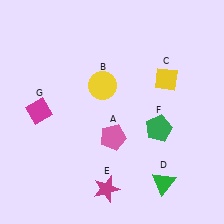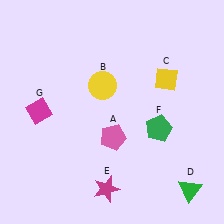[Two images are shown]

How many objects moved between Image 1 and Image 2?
1 object moved between the two images.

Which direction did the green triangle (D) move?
The green triangle (D) moved right.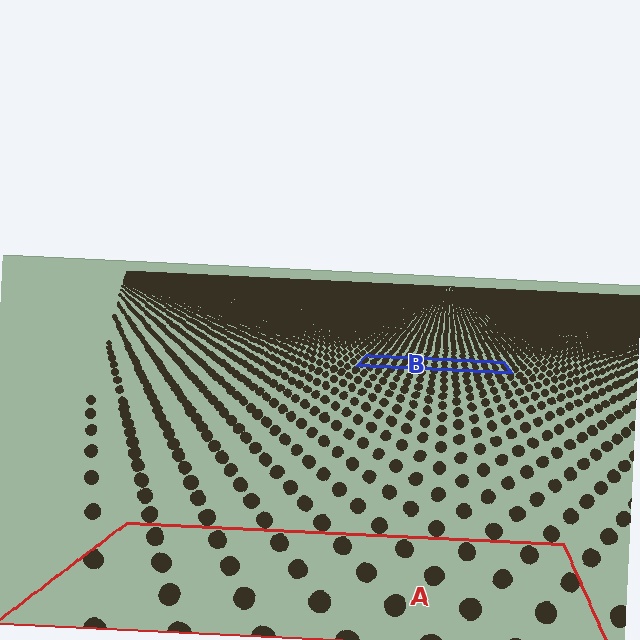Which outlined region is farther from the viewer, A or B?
Region B is farther from the viewer — the texture elements inside it appear smaller and more densely packed.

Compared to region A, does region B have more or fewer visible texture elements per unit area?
Region B has more texture elements per unit area — they are packed more densely because it is farther away.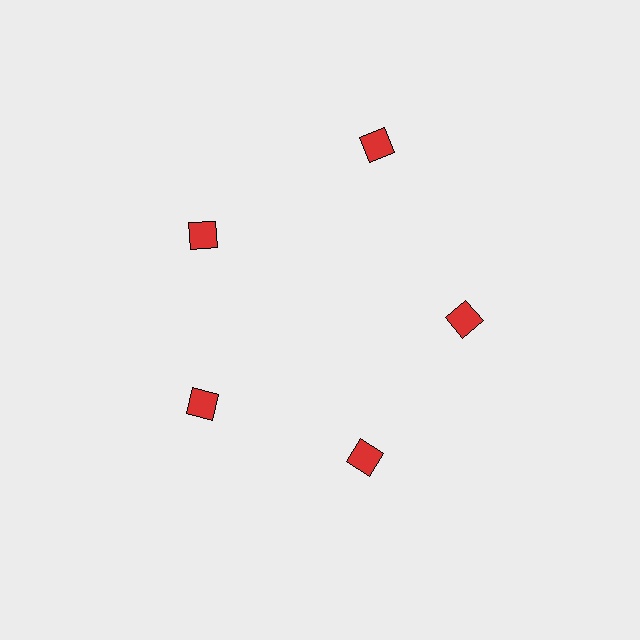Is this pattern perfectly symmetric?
No. The 5 red squares are arranged in a ring, but one element near the 1 o'clock position is pushed outward from the center, breaking the 5-fold rotational symmetry.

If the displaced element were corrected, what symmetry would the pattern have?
It would have 5-fold rotational symmetry — the pattern would map onto itself every 72 degrees.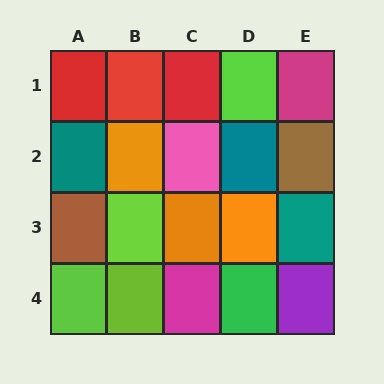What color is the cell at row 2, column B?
Orange.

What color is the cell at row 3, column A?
Brown.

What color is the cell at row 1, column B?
Red.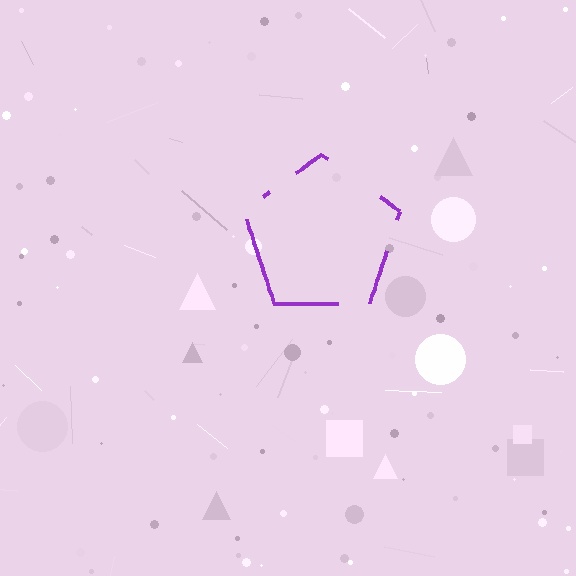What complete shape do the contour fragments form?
The contour fragments form a pentagon.